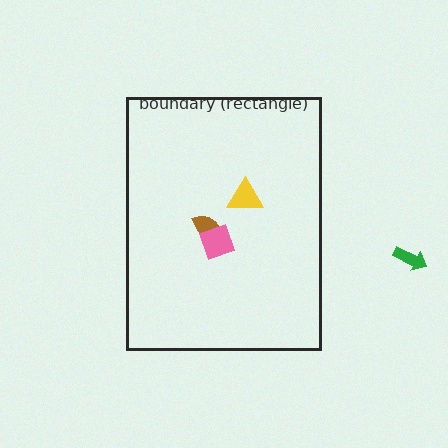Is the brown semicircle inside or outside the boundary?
Inside.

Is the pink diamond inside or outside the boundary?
Inside.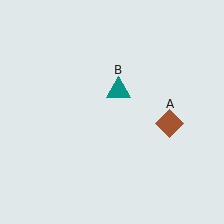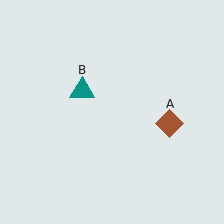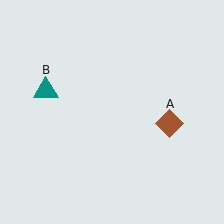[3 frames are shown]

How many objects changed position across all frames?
1 object changed position: teal triangle (object B).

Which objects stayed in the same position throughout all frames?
Brown diamond (object A) remained stationary.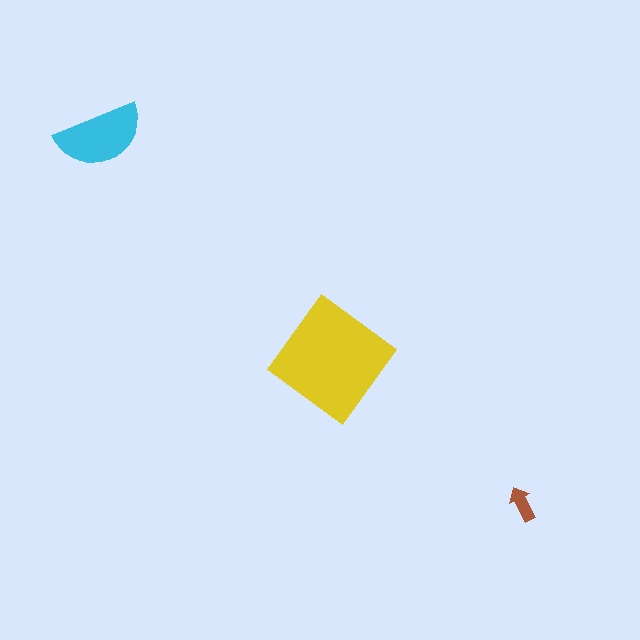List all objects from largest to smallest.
The yellow diamond, the cyan semicircle, the brown arrow.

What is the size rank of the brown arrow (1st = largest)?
3rd.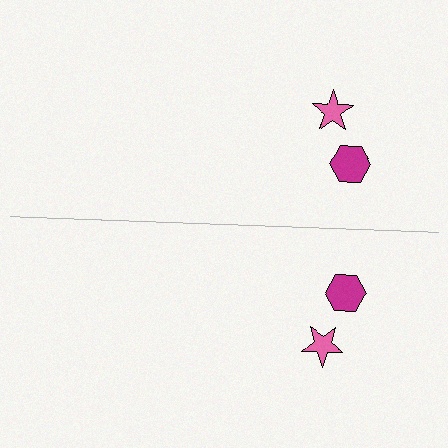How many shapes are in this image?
There are 4 shapes in this image.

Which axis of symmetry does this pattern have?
The pattern has a horizontal axis of symmetry running through the center of the image.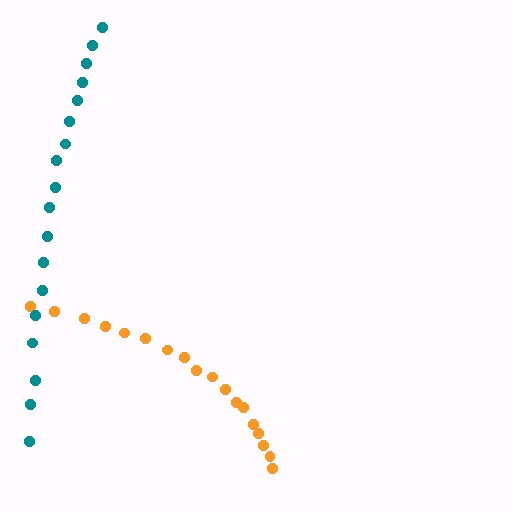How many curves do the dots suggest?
There are 2 distinct paths.